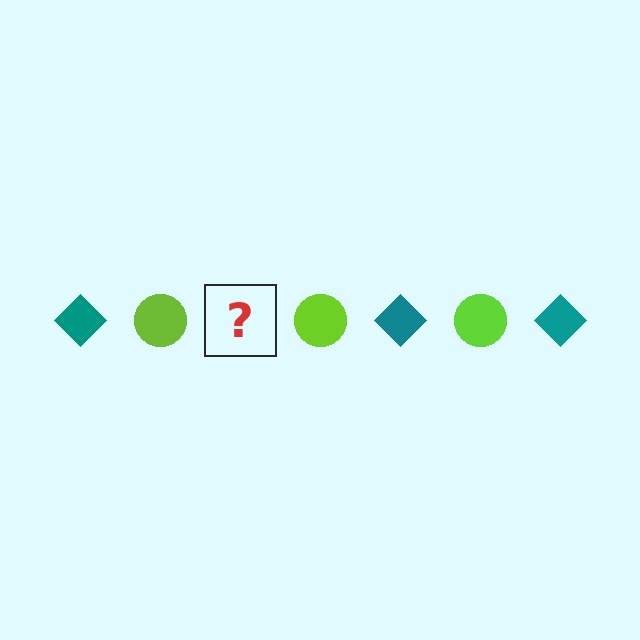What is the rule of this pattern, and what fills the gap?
The rule is that the pattern alternates between teal diamond and lime circle. The gap should be filled with a teal diamond.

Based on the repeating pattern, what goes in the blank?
The blank should be a teal diamond.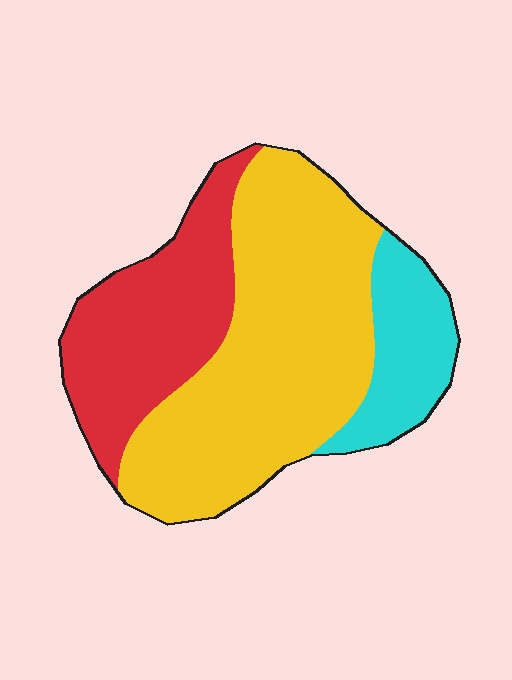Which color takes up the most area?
Yellow, at roughly 55%.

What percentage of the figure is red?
Red covers roughly 30% of the figure.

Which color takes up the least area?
Cyan, at roughly 15%.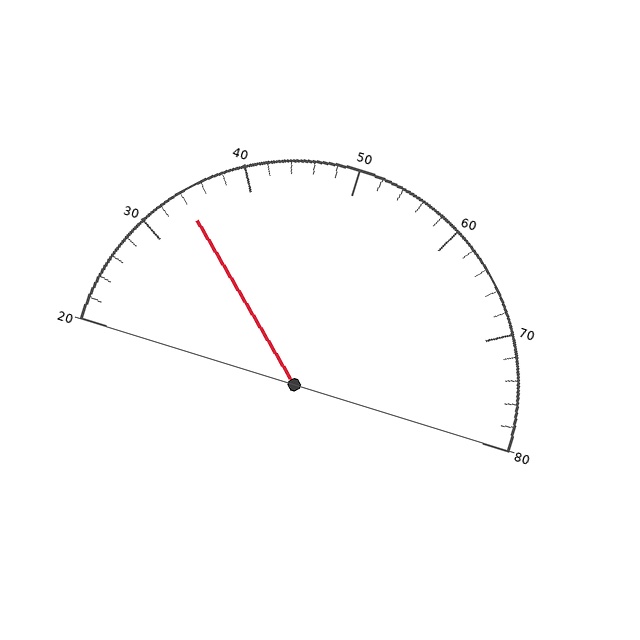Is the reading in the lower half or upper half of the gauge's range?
The reading is in the lower half of the range (20 to 80).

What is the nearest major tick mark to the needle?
The nearest major tick mark is 30.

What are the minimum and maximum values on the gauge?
The gauge ranges from 20 to 80.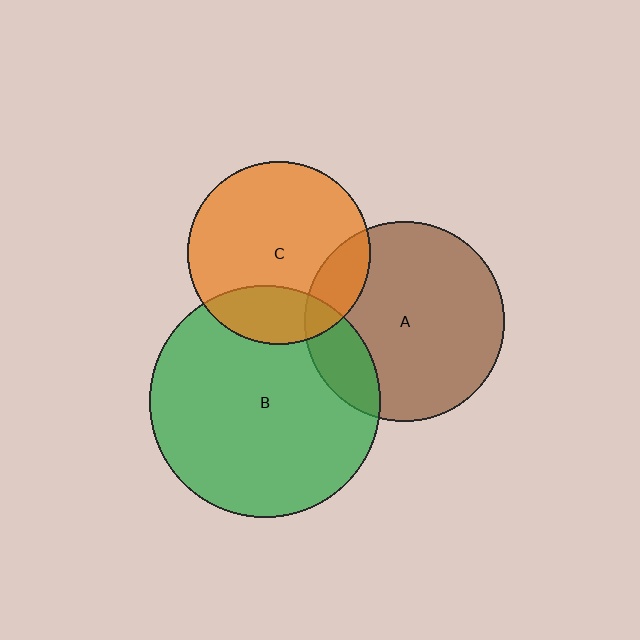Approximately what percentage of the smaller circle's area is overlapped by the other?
Approximately 20%.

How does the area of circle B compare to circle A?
Approximately 1.3 times.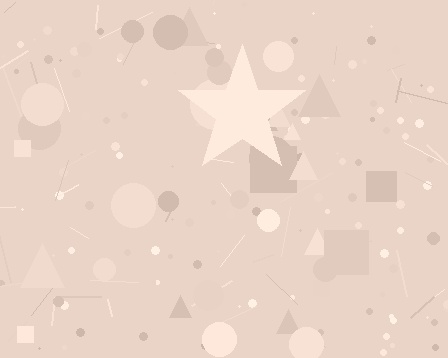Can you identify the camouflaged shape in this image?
The camouflaged shape is a star.